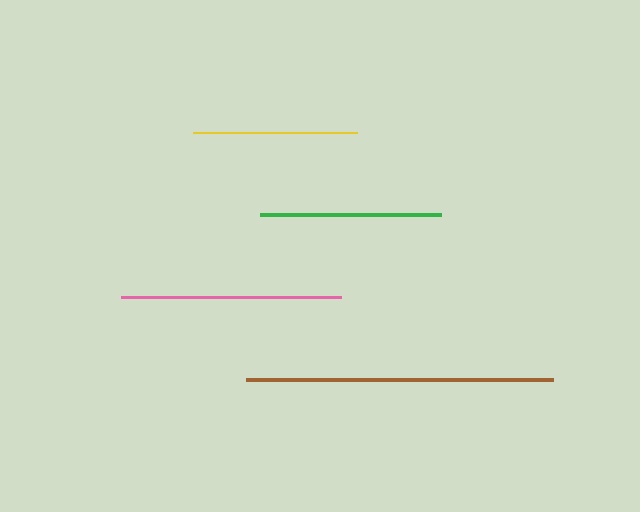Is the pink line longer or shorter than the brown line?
The brown line is longer than the pink line.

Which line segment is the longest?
The brown line is the longest at approximately 307 pixels.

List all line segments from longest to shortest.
From longest to shortest: brown, pink, green, yellow.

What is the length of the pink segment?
The pink segment is approximately 220 pixels long.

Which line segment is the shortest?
The yellow line is the shortest at approximately 164 pixels.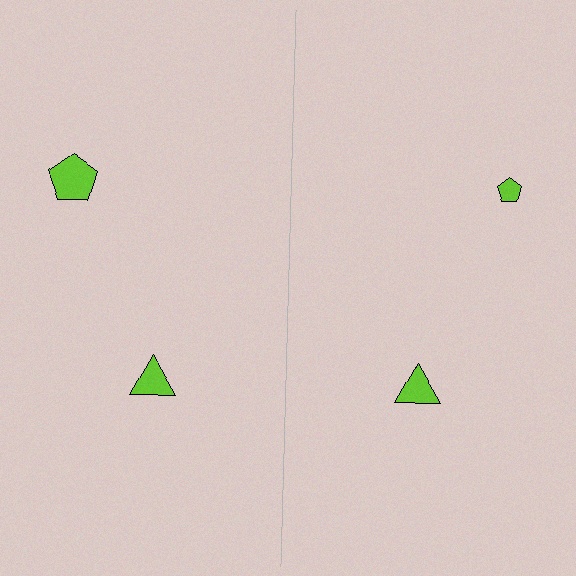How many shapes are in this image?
There are 4 shapes in this image.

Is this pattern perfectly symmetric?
No, the pattern is not perfectly symmetric. The lime pentagon on the right side has a different size than its mirror counterpart.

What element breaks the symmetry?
The lime pentagon on the right side has a different size than its mirror counterpart.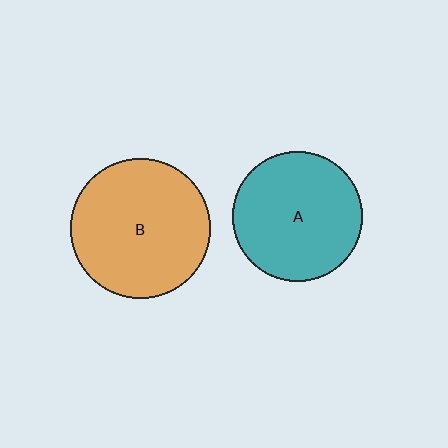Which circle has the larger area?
Circle B (orange).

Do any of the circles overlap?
No, none of the circles overlap.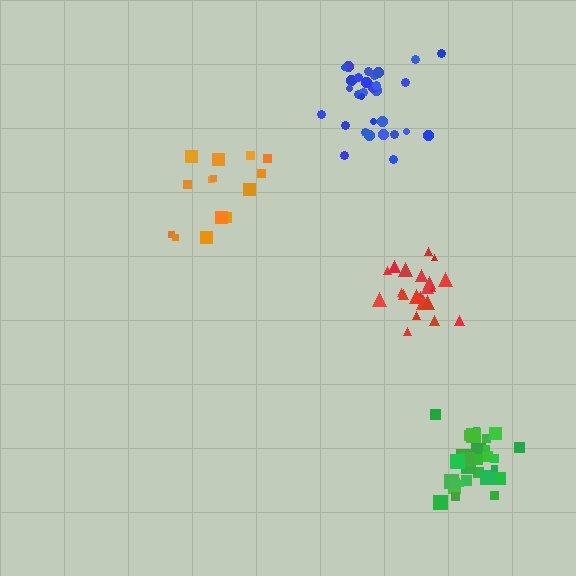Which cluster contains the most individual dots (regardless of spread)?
Blue (30).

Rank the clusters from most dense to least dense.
green, blue, red, orange.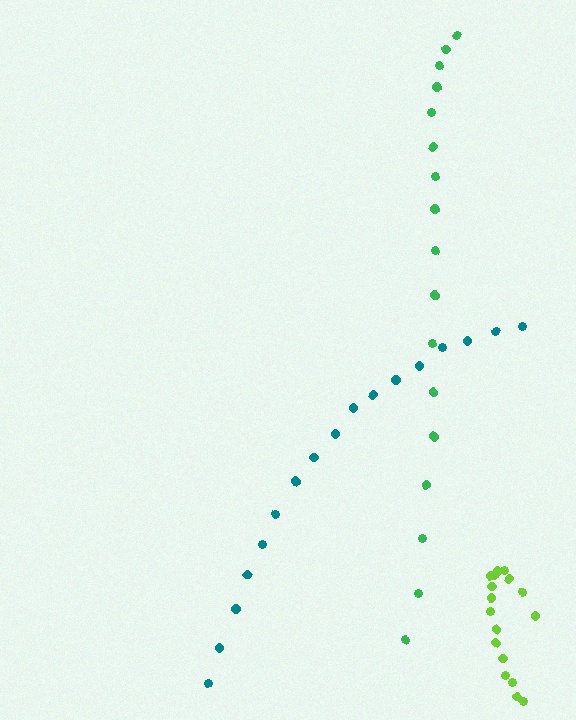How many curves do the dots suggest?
There are 3 distinct paths.